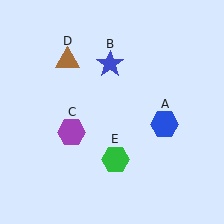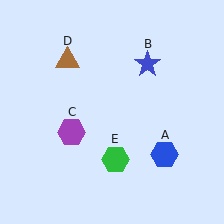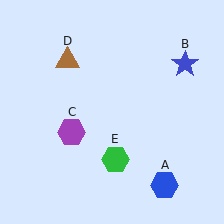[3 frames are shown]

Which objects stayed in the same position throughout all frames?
Purple hexagon (object C) and brown triangle (object D) and green hexagon (object E) remained stationary.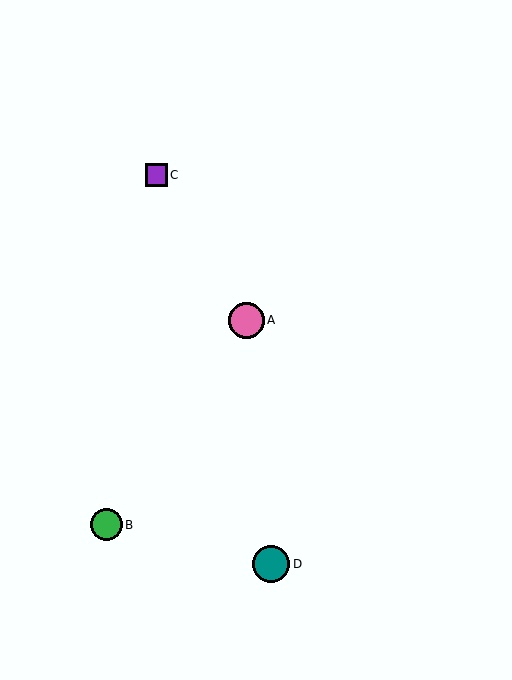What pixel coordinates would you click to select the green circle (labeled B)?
Click at (106, 525) to select the green circle B.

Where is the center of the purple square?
The center of the purple square is at (156, 175).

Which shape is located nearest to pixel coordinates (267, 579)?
The teal circle (labeled D) at (271, 564) is nearest to that location.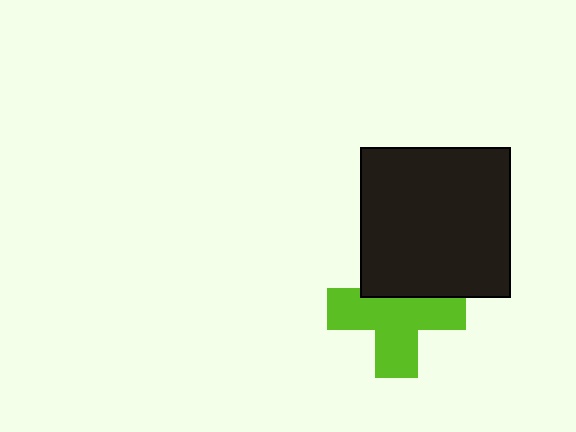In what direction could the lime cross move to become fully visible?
The lime cross could move down. That would shift it out from behind the black square entirely.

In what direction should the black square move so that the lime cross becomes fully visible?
The black square should move up. That is the shortest direction to clear the overlap and leave the lime cross fully visible.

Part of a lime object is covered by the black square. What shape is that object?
It is a cross.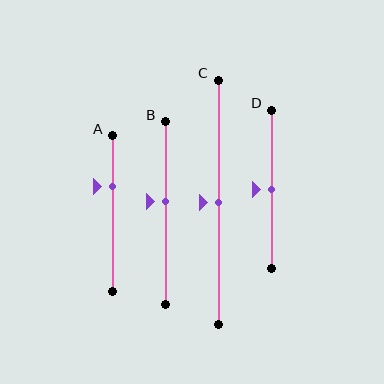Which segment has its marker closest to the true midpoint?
Segment C has its marker closest to the true midpoint.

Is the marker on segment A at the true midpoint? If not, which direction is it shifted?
No, the marker on segment A is shifted upward by about 17% of the segment length.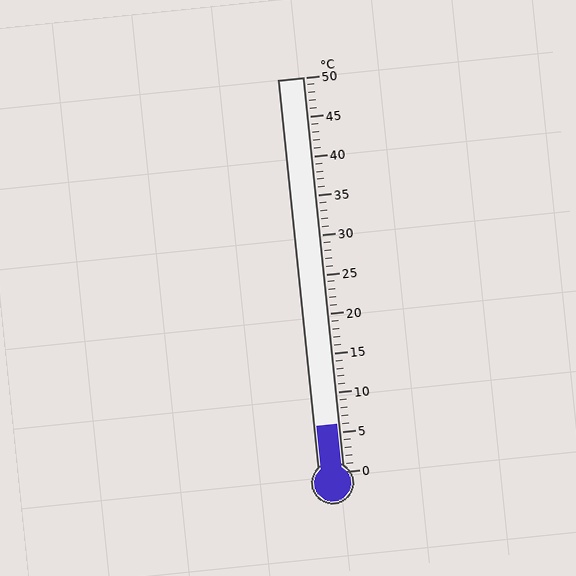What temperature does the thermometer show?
The thermometer shows approximately 6°C.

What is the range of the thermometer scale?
The thermometer scale ranges from 0°C to 50°C.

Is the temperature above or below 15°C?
The temperature is below 15°C.